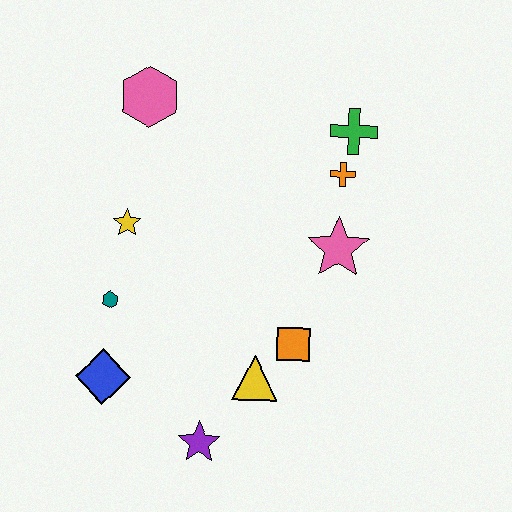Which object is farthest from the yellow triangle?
The pink hexagon is farthest from the yellow triangle.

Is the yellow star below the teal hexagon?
No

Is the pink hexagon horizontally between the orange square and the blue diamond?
Yes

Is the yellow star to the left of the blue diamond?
No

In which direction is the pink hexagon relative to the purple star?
The pink hexagon is above the purple star.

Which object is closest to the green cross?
The orange cross is closest to the green cross.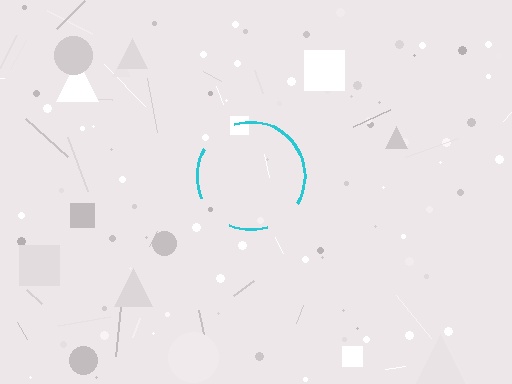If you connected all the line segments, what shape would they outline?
They would outline a circle.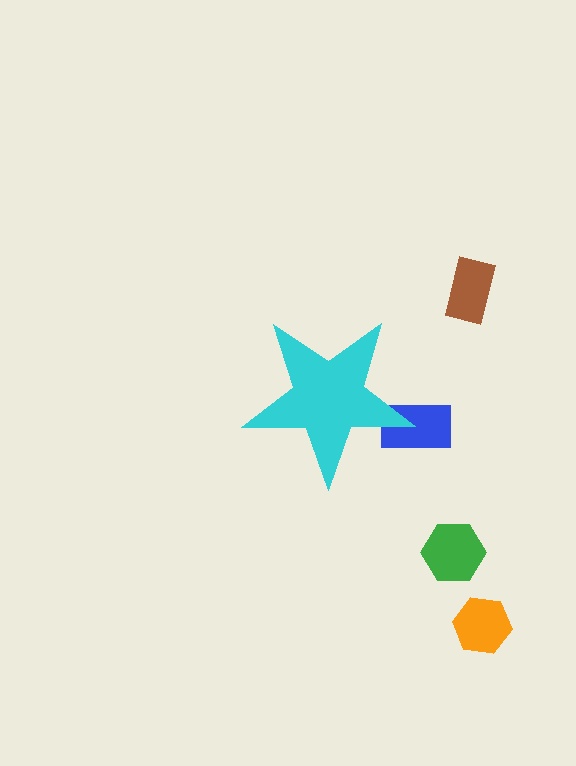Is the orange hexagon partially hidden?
No, the orange hexagon is fully visible.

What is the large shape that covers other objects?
A cyan star.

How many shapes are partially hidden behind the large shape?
1 shape is partially hidden.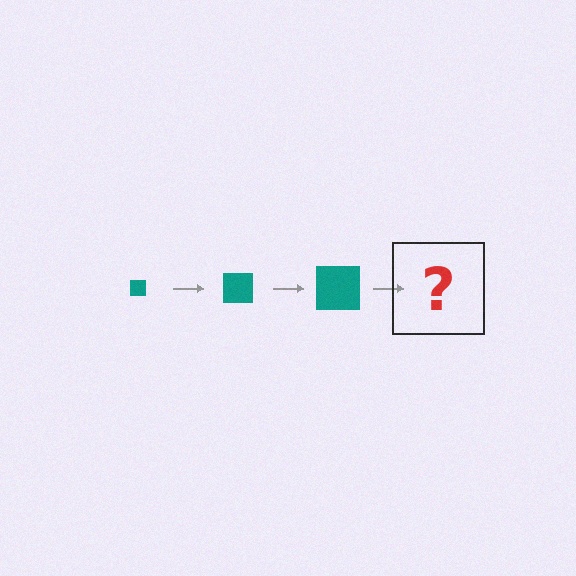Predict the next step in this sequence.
The next step is a teal square, larger than the previous one.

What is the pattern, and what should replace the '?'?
The pattern is that the square gets progressively larger each step. The '?' should be a teal square, larger than the previous one.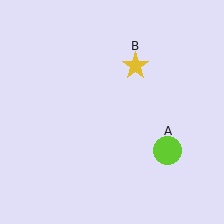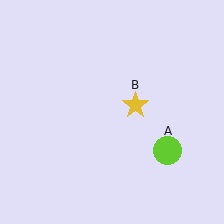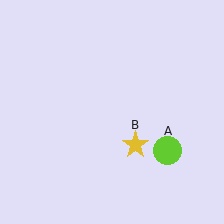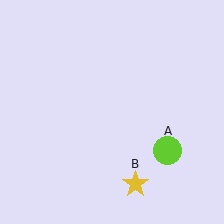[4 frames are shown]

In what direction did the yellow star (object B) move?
The yellow star (object B) moved down.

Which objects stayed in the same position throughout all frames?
Lime circle (object A) remained stationary.